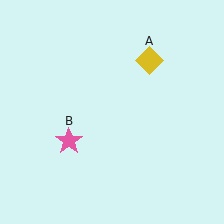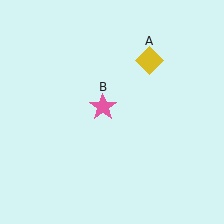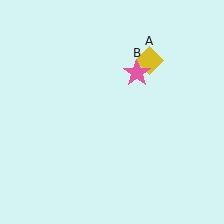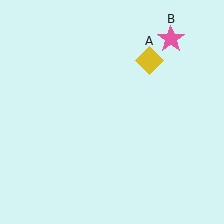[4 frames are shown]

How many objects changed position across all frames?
1 object changed position: pink star (object B).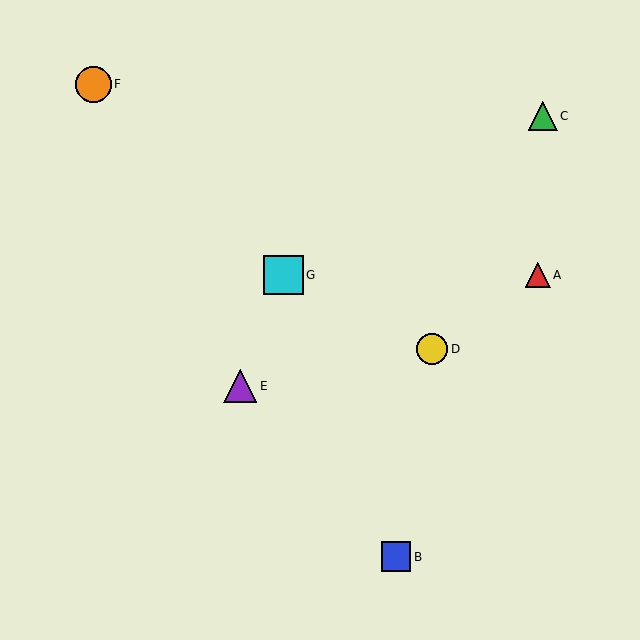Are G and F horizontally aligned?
No, G is at y≈275 and F is at y≈84.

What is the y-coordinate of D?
Object D is at y≈349.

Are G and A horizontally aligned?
Yes, both are at y≈275.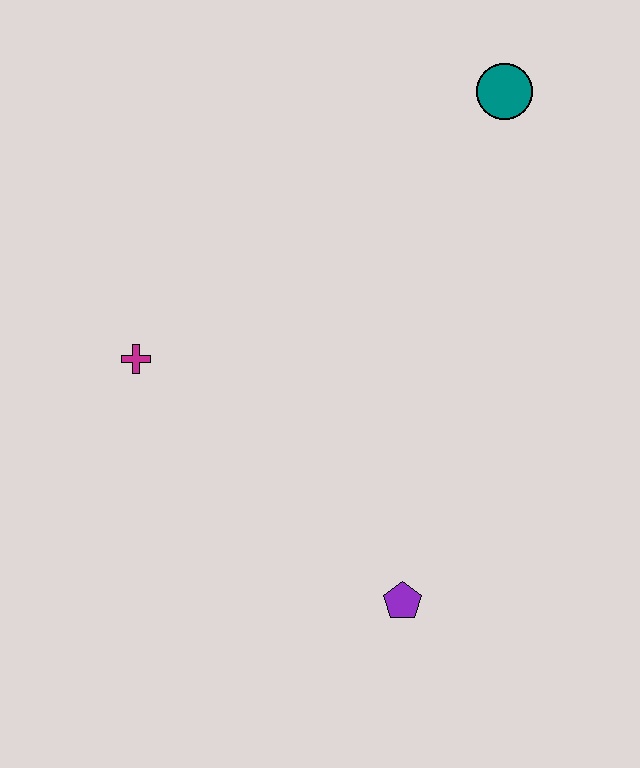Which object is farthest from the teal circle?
The purple pentagon is farthest from the teal circle.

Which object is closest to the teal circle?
The magenta cross is closest to the teal circle.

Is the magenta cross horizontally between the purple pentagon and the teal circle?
No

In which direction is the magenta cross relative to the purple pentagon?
The magenta cross is to the left of the purple pentagon.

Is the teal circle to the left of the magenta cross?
No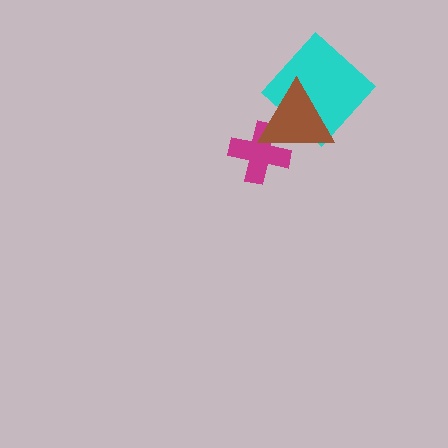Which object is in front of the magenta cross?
The brown triangle is in front of the magenta cross.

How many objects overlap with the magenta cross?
1 object overlaps with the magenta cross.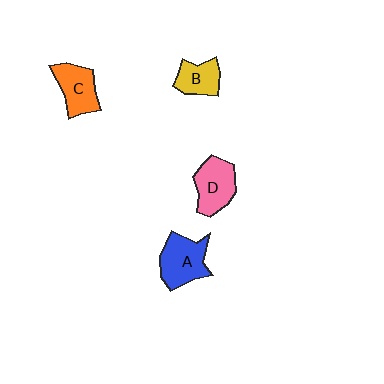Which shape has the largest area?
Shape A (blue).